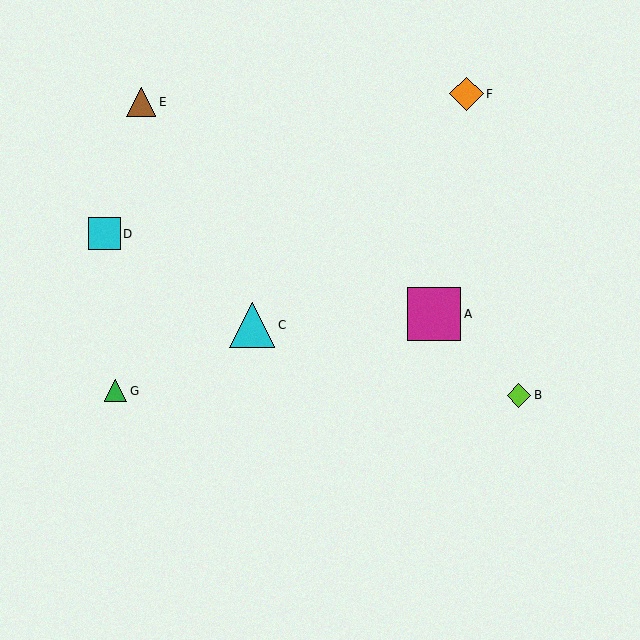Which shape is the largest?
The magenta square (labeled A) is the largest.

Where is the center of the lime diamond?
The center of the lime diamond is at (519, 395).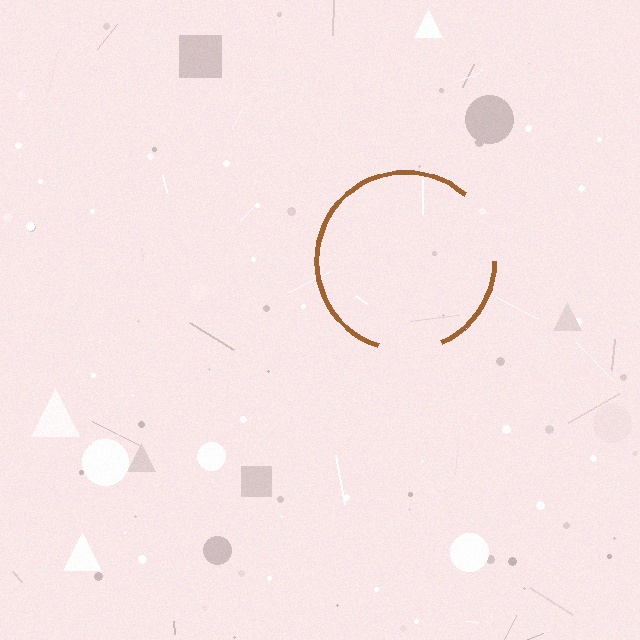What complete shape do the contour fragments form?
The contour fragments form a circle.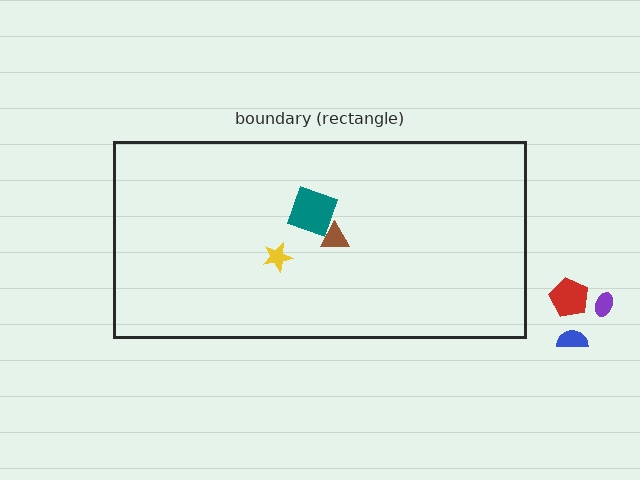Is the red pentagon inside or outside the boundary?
Outside.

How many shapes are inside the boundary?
3 inside, 3 outside.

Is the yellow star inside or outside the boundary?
Inside.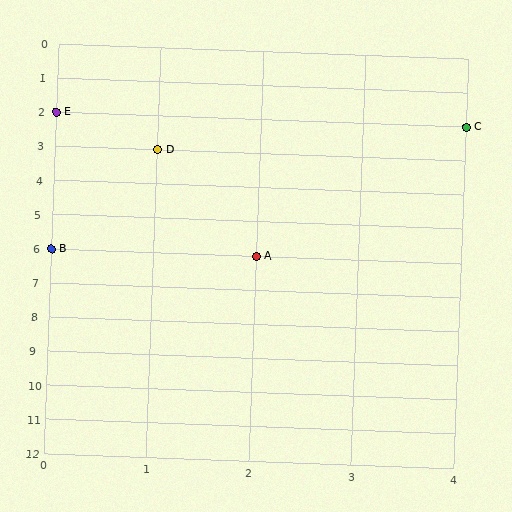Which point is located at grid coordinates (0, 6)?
Point B is at (0, 6).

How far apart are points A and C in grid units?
Points A and C are 2 columns and 4 rows apart (about 4.5 grid units diagonally).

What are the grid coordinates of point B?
Point B is at grid coordinates (0, 6).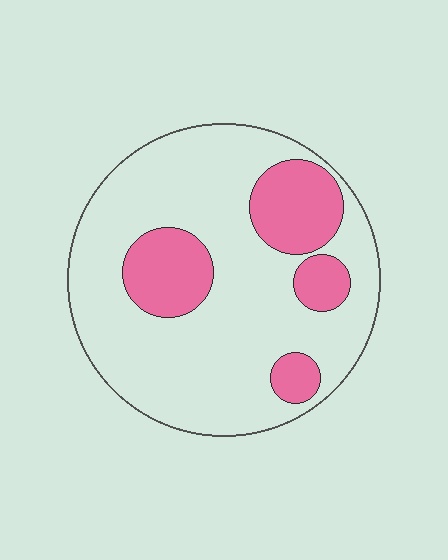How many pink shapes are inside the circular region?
4.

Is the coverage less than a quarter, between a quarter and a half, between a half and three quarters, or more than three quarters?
Less than a quarter.